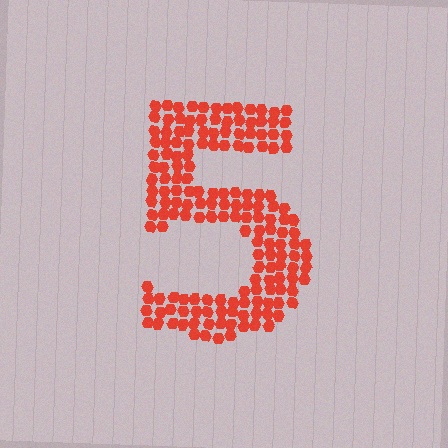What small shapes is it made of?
It is made of small hexagons.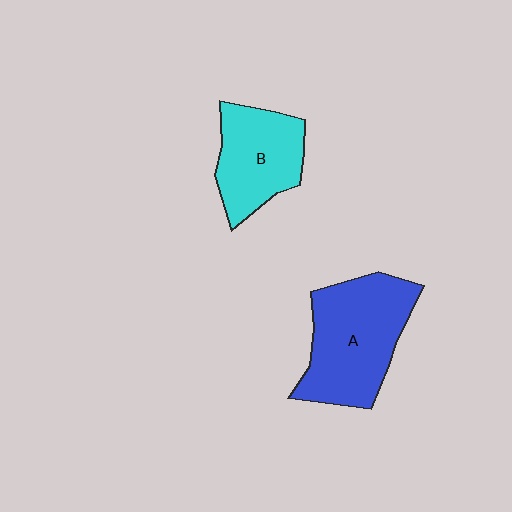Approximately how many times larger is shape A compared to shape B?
Approximately 1.4 times.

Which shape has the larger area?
Shape A (blue).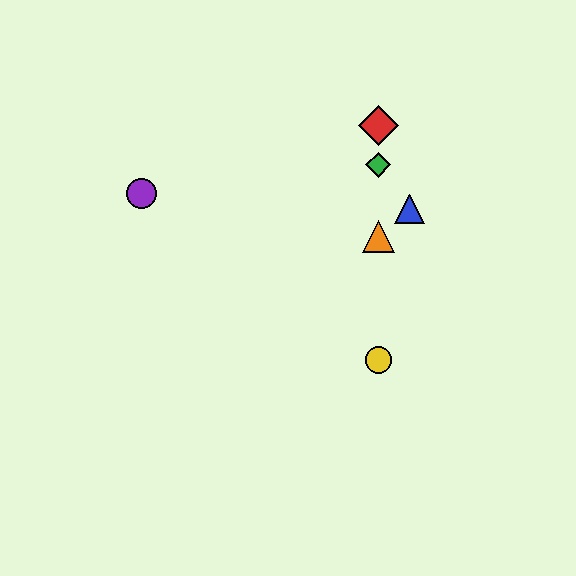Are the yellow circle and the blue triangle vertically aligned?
No, the yellow circle is at x≈378 and the blue triangle is at x≈409.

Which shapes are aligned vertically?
The red diamond, the green diamond, the yellow circle, the orange triangle are aligned vertically.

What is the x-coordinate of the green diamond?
The green diamond is at x≈378.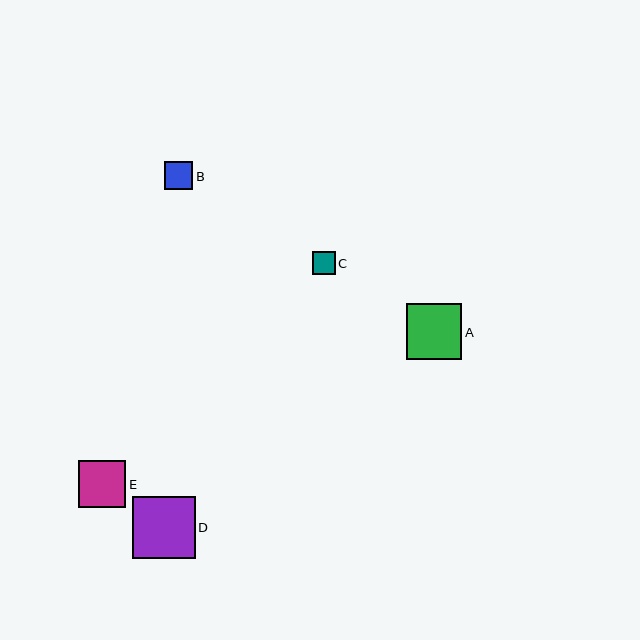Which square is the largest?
Square D is the largest with a size of approximately 62 pixels.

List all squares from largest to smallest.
From largest to smallest: D, A, E, B, C.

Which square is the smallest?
Square C is the smallest with a size of approximately 23 pixels.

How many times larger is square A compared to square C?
Square A is approximately 2.4 times the size of square C.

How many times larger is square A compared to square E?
Square A is approximately 1.2 times the size of square E.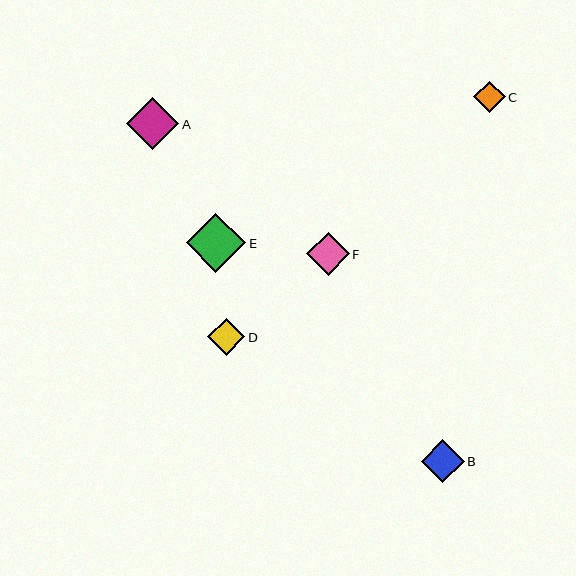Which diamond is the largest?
Diamond E is the largest with a size of approximately 59 pixels.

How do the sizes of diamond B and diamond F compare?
Diamond B and diamond F are approximately the same size.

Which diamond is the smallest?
Diamond C is the smallest with a size of approximately 31 pixels.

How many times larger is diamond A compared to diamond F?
Diamond A is approximately 1.2 times the size of diamond F.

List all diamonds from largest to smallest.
From largest to smallest: E, A, B, F, D, C.